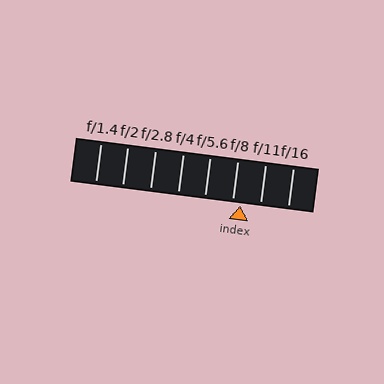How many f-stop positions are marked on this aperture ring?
There are 8 f-stop positions marked.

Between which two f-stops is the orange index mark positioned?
The index mark is between f/8 and f/11.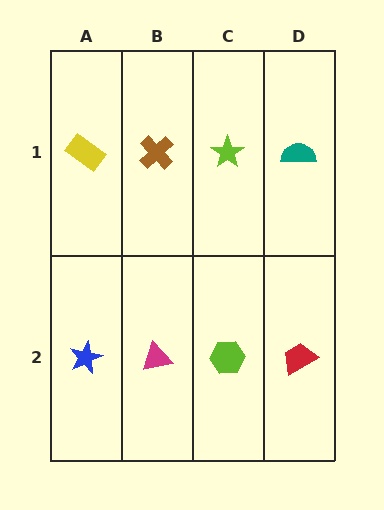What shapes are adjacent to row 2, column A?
A yellow rectangle (row 1, column A), a magenta triangle (row 2, column B).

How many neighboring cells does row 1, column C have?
3.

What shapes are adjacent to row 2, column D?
A teal semicircle (row 1, column D), a lime hexagon (row 2, column C).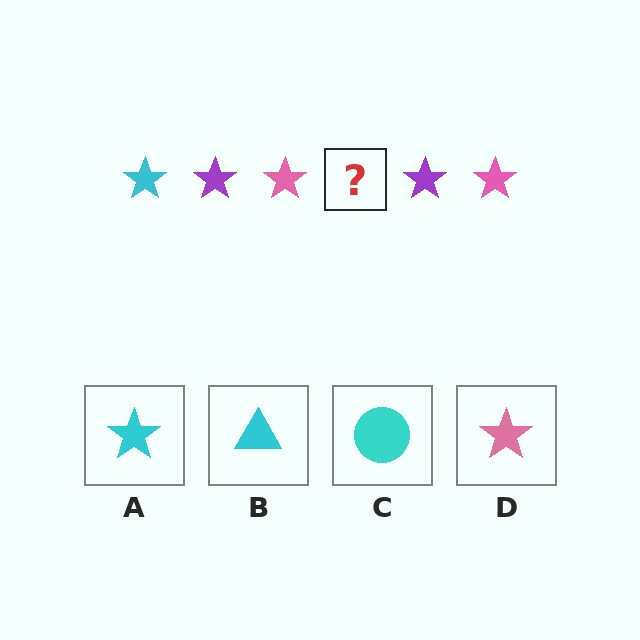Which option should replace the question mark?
Option A.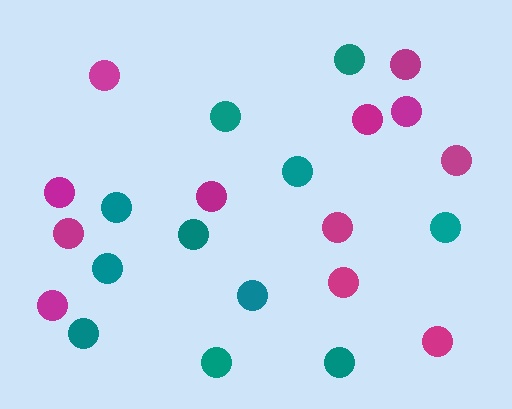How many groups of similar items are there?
There are 2 groups: one group of teal circles (11) and one group of magenta circles (12).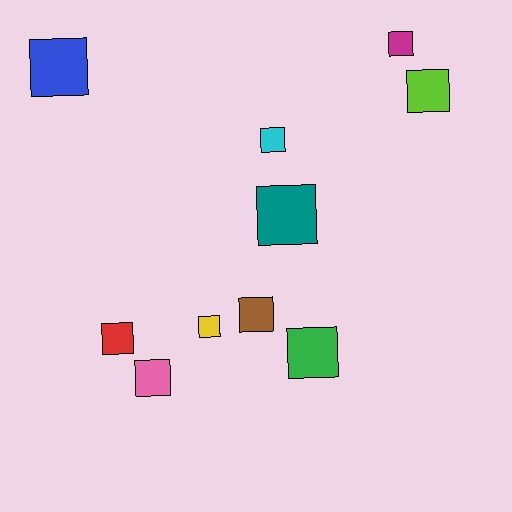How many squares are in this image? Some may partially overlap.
There are 10 squares.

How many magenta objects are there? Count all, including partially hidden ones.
There is 1 magenta object.